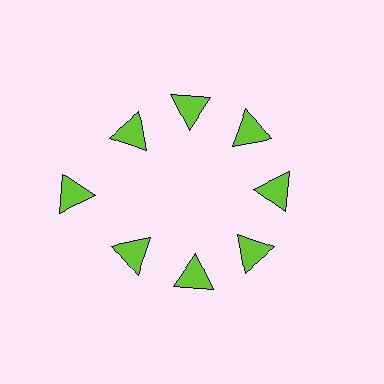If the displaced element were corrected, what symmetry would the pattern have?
It would have 8-fold rotational symmetry — the pattern would map onto itself every 45 degrees.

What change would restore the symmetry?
The symmetry would be restored by moving it inward, back onto the ring so that all 8 triangles sit at equal angles and equal distance from the center.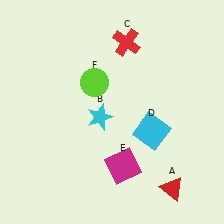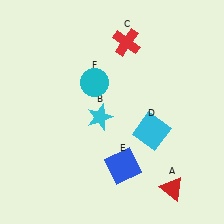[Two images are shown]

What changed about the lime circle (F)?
In Image 1, F is lime. In Image 2, it changed to cyan.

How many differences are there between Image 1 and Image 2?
There are 2 differences between the two images.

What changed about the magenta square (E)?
In Image 1, E is magenta. In Image 2, it changed to blue.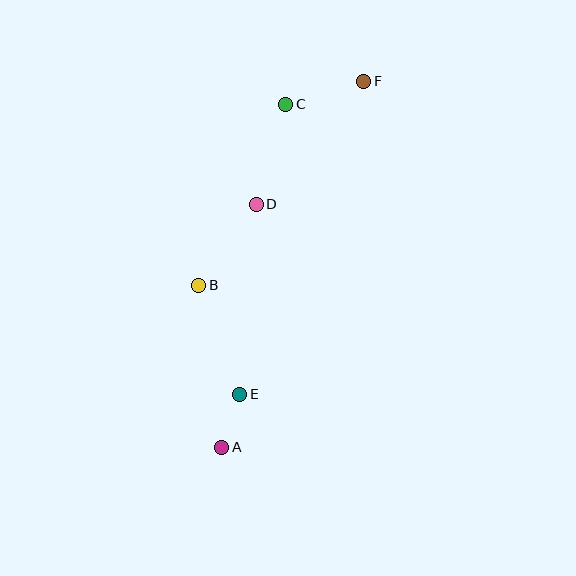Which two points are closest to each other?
Points A and E are closest to each other.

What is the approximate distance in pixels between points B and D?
The distance between B and D is approximately 99 pixels.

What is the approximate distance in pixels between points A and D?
The distance between A and D is approximately 246 pixels.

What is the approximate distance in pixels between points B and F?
The distance between B and F is approximately 262 pixels.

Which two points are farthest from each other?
Points A and F are farthest from each other.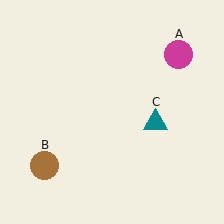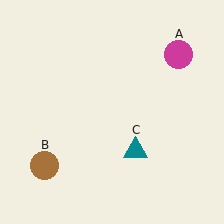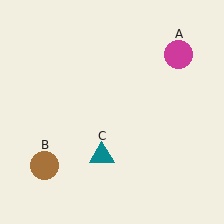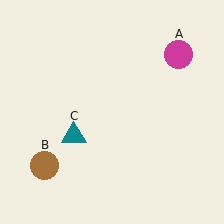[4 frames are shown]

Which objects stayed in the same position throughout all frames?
Magenta circle (object A) and brown circle (object B) remained stationary.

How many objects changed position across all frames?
1 object changed position: teal triangle (object C).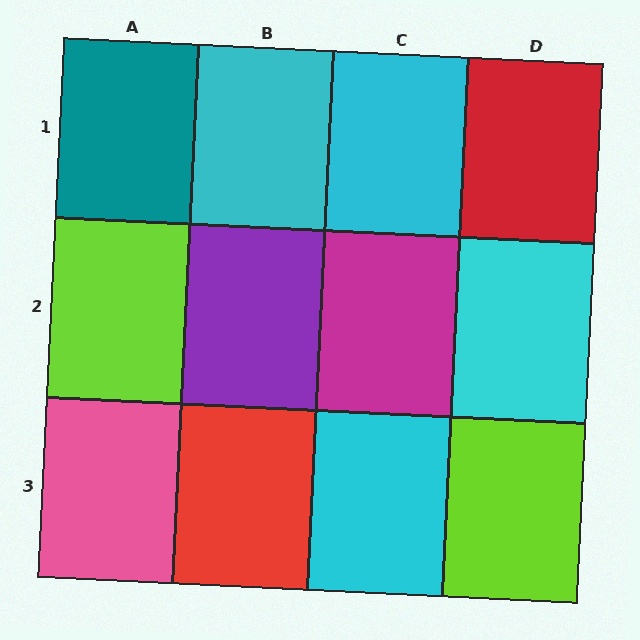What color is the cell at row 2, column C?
Magenta.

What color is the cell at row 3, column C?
Cyan.